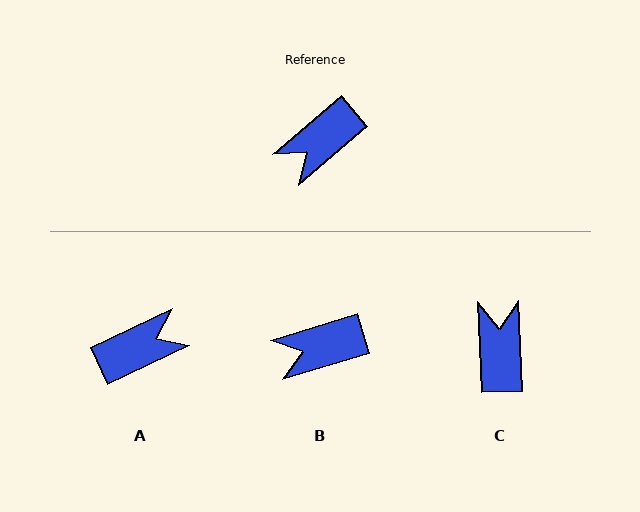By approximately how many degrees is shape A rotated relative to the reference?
Approximately 165 degrees counter-clockwise.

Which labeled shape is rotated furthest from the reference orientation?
A, about 165 degrees away.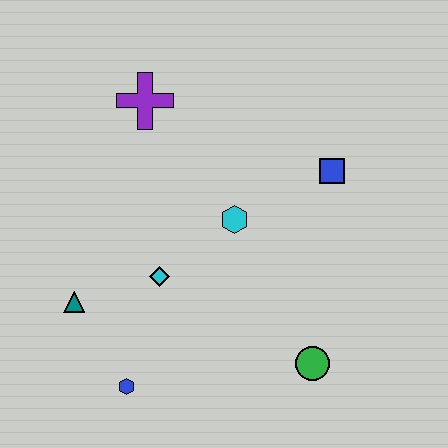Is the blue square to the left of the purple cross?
No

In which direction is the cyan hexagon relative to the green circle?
The cyan hexagon is above the green circle.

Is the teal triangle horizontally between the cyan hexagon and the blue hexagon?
No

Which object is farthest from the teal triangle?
The blue square is farthest from the teal triangle.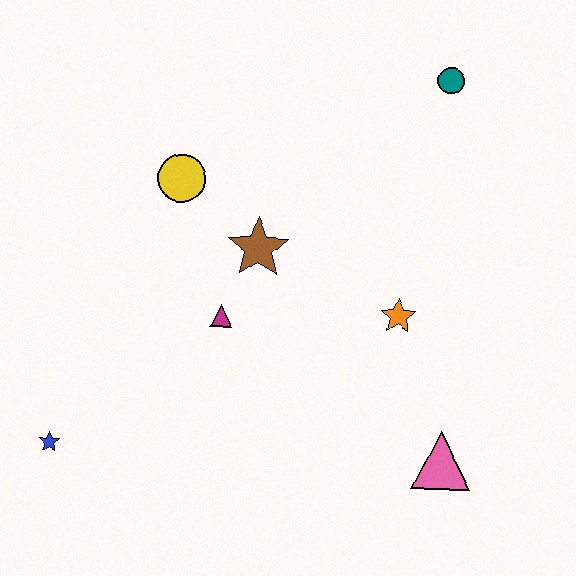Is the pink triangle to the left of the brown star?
No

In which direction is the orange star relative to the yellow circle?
The orange star is to the right of the yellow circle.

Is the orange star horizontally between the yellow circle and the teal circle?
Yes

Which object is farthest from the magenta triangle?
The teal circle is farthest from the magenta triangle.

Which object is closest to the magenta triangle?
The brown star is closest to the magenta triangle.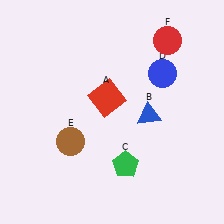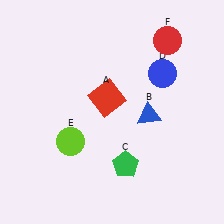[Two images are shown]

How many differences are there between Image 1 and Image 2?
There is 1 difference between the two images.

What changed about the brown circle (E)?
In Image 1, E is brown. In Image 2, it changed to lime.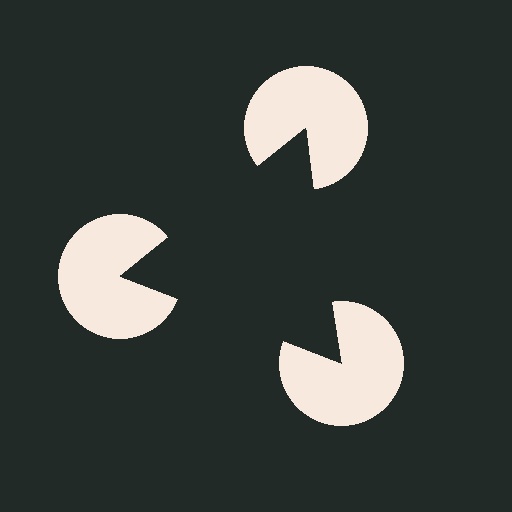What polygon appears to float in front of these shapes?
An illusory triangle — its edges are inferred from the aligned wedge cuts in the pac-man discs, not physically drawn.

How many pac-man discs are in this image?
There are 3 — one at each vertex of the illusory triangle.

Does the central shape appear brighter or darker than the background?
It typically appears slightly darker than the background, even though no actual brightness change is drawn.